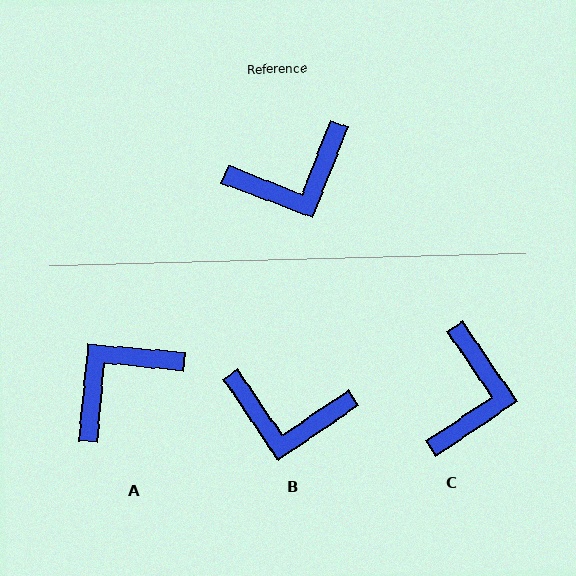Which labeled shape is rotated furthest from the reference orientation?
A, about 164 degrees away.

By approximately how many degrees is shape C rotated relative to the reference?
Approximately 55 degrees counter-clockwise.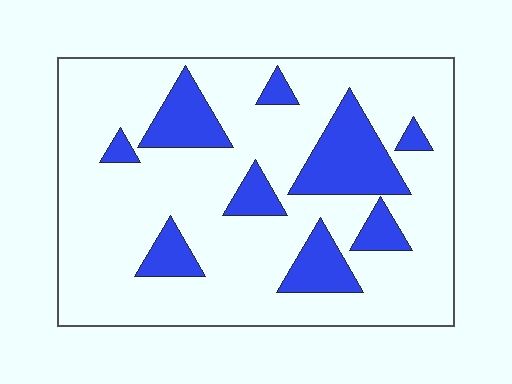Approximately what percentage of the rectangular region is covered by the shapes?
Approximately 20%.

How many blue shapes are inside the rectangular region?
9.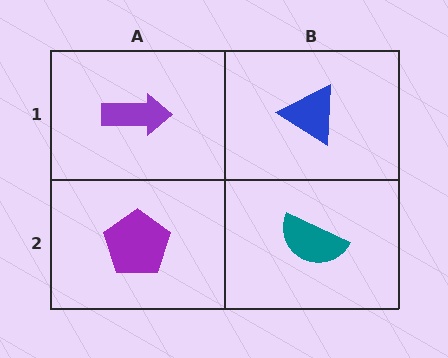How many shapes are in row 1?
2 shapes.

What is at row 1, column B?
A blue triangle.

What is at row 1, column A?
A purple arrow.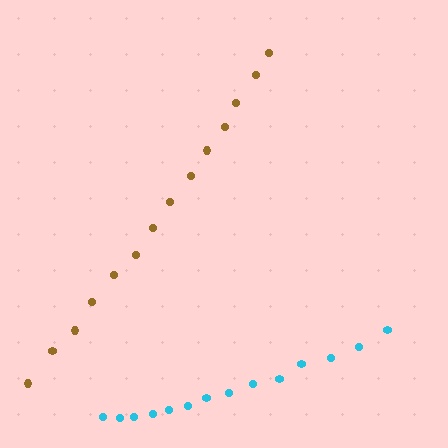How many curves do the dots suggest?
There are 2 distinct paths.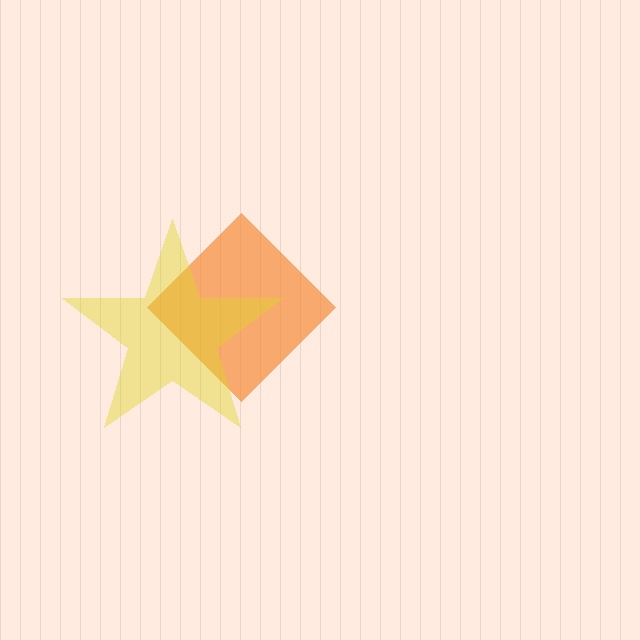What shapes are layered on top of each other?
The layered shapes are: an orange diamond, a yellow star.